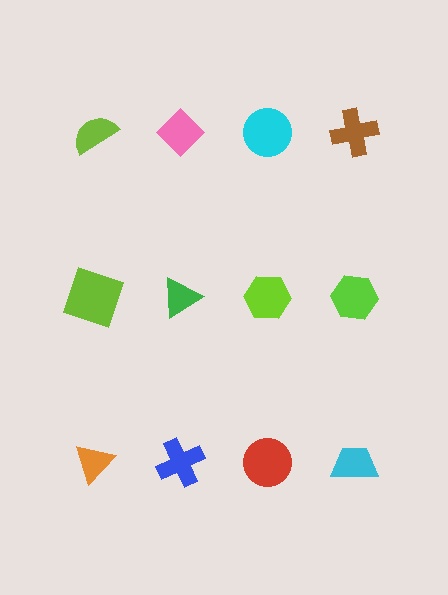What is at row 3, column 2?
A blue cross.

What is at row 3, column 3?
A red circle.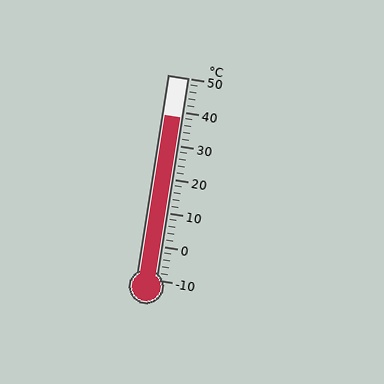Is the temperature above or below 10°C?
The temperature is above 10°C.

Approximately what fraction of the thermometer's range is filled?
The thermometer is filled to approximately 80% of its range.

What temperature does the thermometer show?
The thermometer shows approximately 38°C.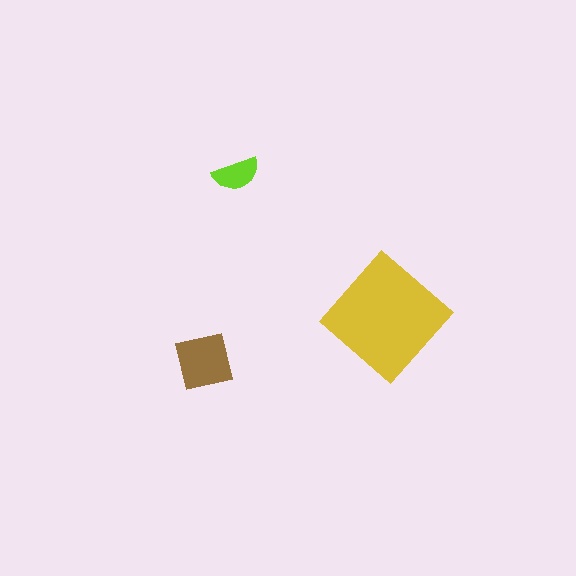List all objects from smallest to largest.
The lime semicircle, the brown square, the yellow diamond.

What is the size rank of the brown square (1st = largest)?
2nd.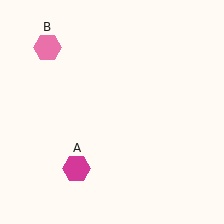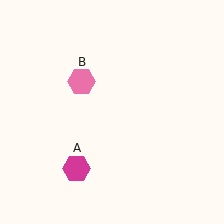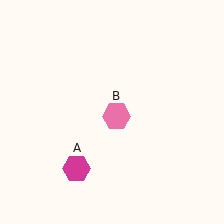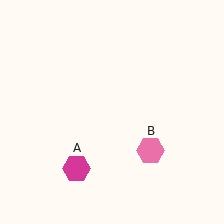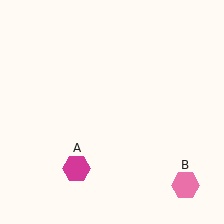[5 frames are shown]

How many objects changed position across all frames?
1 object changed position: pink hexagon (object B).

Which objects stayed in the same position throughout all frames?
Magenta hexagon (object A) remained stationary.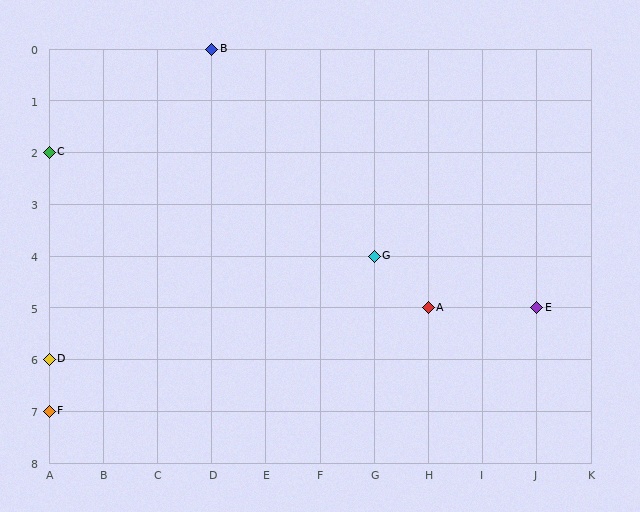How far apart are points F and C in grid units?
Points F and C are 5 rows apart.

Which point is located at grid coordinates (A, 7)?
Point F is at (A, 7).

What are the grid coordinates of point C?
Point C is at grid coordinates (A, 2).